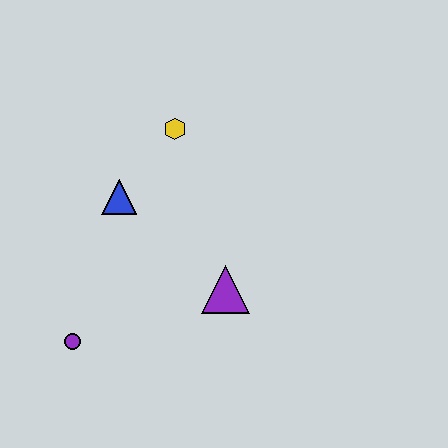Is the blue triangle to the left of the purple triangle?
Yes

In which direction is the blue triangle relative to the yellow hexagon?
The blue triangle is below the yellow hexagon.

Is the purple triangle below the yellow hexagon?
Yes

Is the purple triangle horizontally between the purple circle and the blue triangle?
No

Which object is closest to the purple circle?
The blue triangle is closest to the purple circle.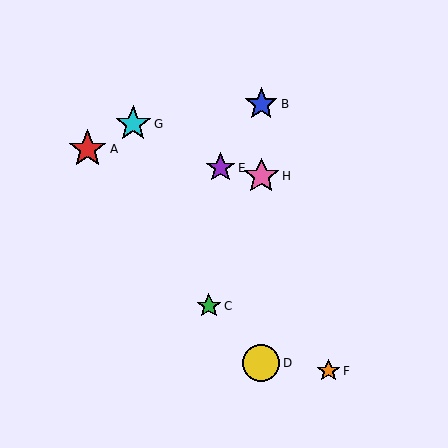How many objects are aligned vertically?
3 objects (B, D, H) are aligned vertically.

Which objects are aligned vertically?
Objects B, D, H are aligned vertically.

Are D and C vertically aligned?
No, D is at x≈261 and C is at x≈209.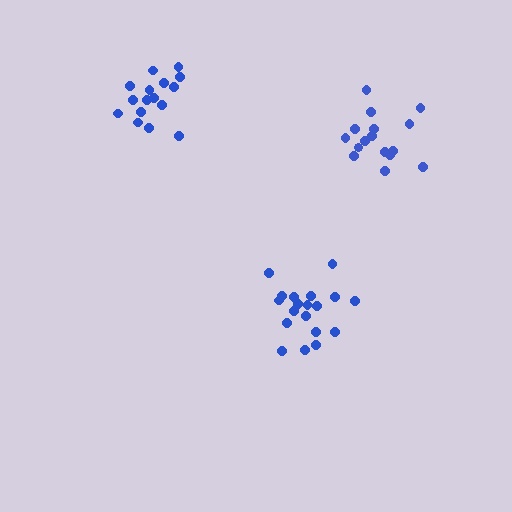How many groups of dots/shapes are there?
There are 3 groups.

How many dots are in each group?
Group 1: 19 dots, Group 2: 16 dots, Group 3: 16 dots (51 total).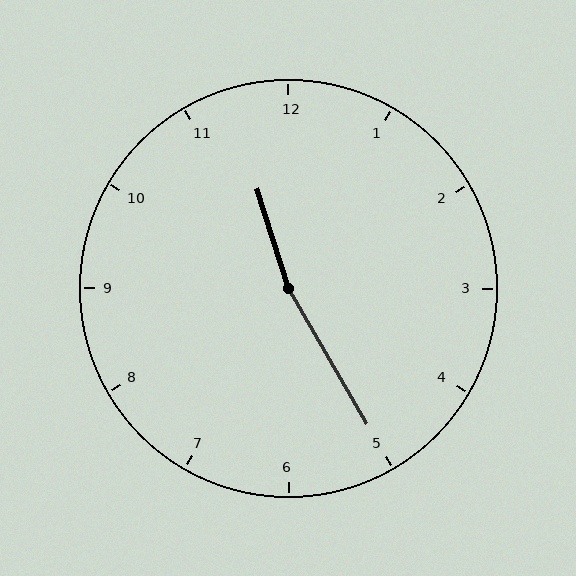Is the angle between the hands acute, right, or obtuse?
It is obtuse.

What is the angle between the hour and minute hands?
Approximately 168 degrees.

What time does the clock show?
11:25.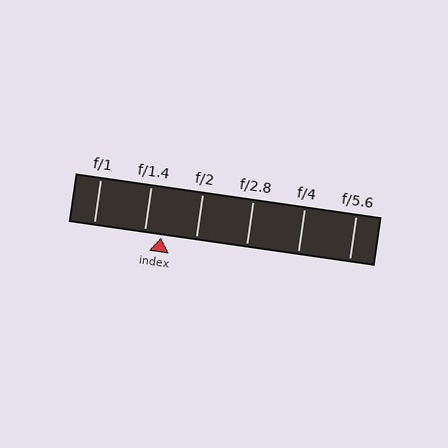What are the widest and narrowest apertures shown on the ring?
The widest aperture shown is f/1 and the narrowest is f/5.6.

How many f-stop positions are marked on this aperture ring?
There are 6 f-stop positions marked.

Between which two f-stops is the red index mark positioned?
The index mark is between f/1.4 and f/2.